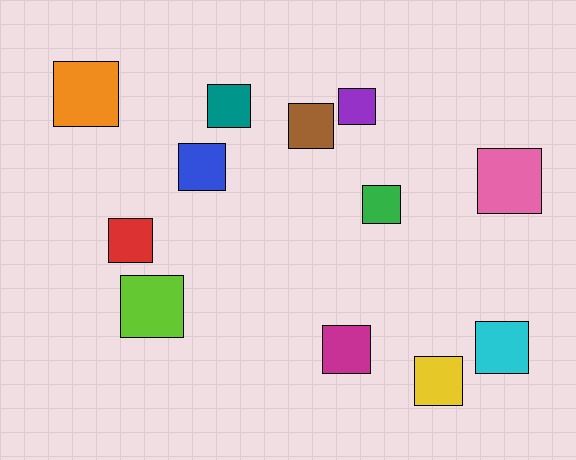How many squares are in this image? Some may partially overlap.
There are 12 squares.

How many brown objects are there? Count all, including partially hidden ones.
There is 1 brown object.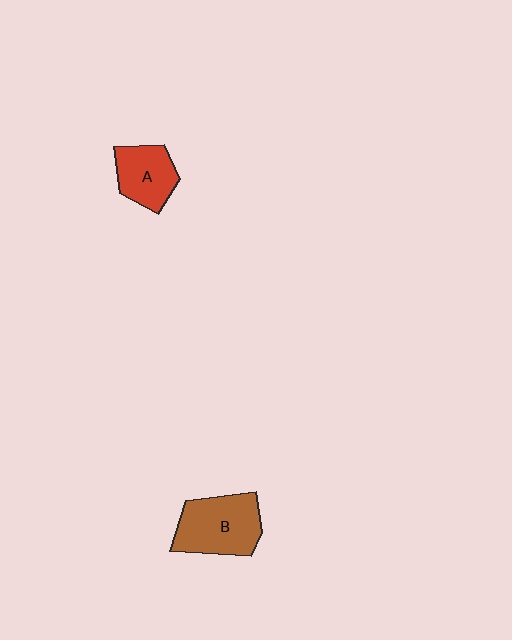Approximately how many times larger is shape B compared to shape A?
Approximately 1.4 times.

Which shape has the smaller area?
Shape A (red).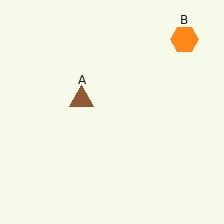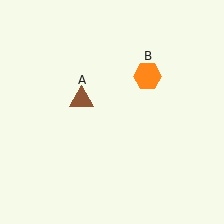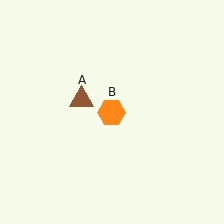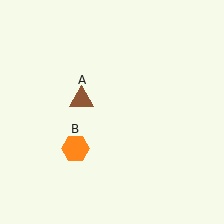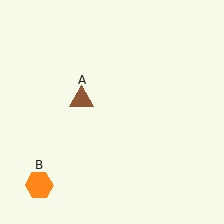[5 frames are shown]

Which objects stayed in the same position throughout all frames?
Brown triangle (object A) remained stationary.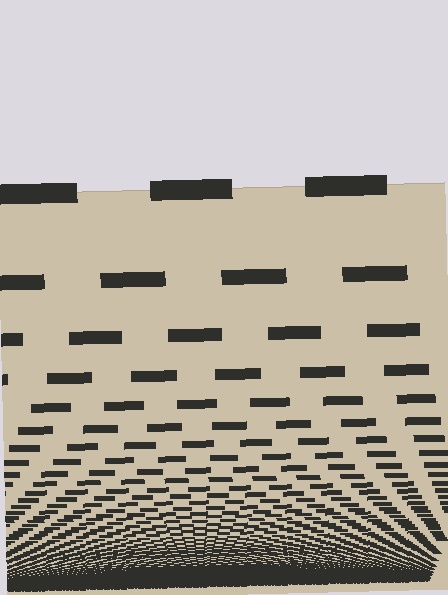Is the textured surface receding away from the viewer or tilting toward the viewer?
The surface appears to tilt toward the viewer. Texture elements get larger and sparser toward the top.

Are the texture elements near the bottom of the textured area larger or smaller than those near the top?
Smaller. The gradient is inverted — elements near the bottom are smaller and denser.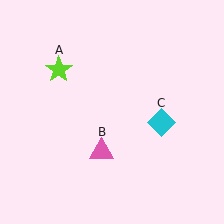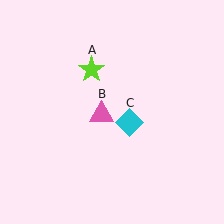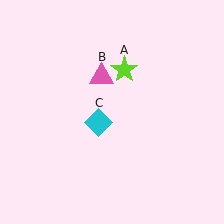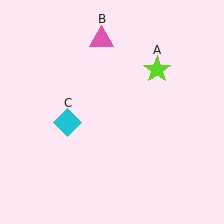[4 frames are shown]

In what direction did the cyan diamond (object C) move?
The cyan diamond (object C) moved left.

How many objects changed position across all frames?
3 objects changed position: lime star (object A), pink triangle (object B), cyan diamond (object C).